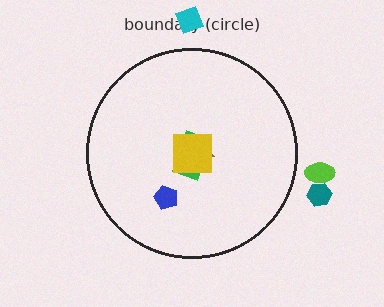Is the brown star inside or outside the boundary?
Inside.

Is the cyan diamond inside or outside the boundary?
Outside.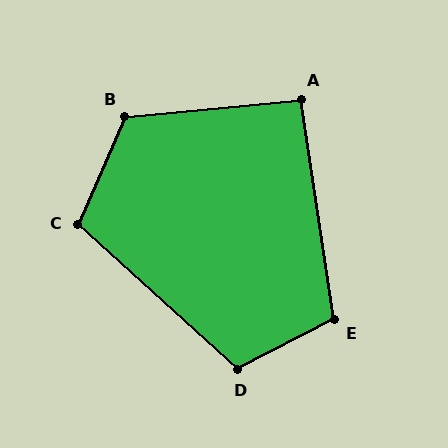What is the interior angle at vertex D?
Approximately 110 degrees (obtuse).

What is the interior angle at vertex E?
Approximately 109 degrees (obtuse).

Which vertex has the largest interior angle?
B, at approximately 119 degrees.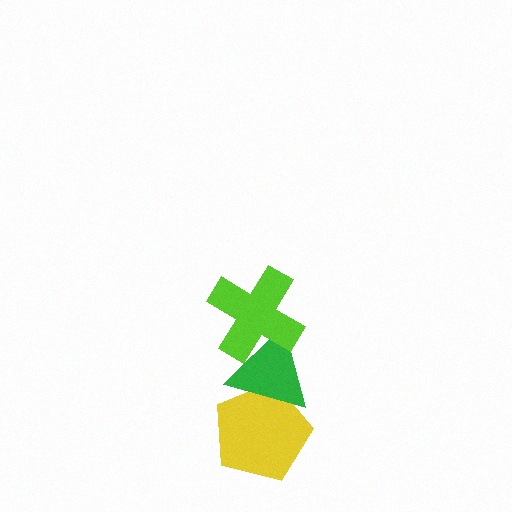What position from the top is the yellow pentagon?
The yellow pentagon is 3rd from the top.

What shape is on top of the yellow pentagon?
The green triangle is on top of the yellow pentagon.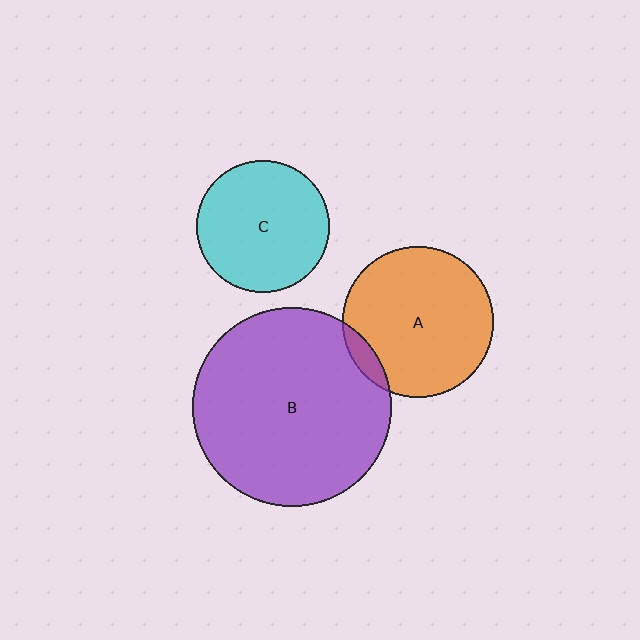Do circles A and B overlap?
Yes.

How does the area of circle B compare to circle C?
Approximately 2.3 times.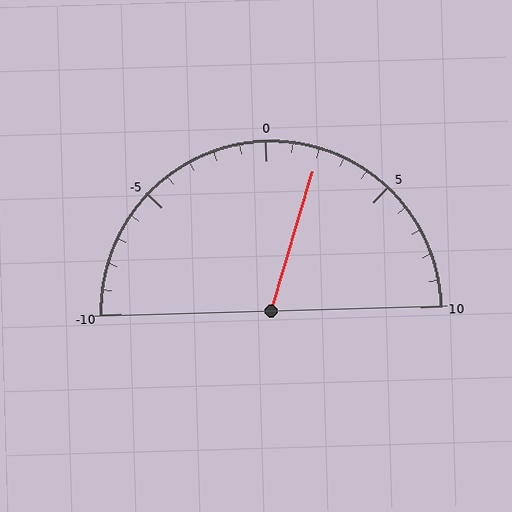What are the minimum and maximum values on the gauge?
The gauge ranges from -10 to 10.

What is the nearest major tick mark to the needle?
The nearest major tick mark is 0.